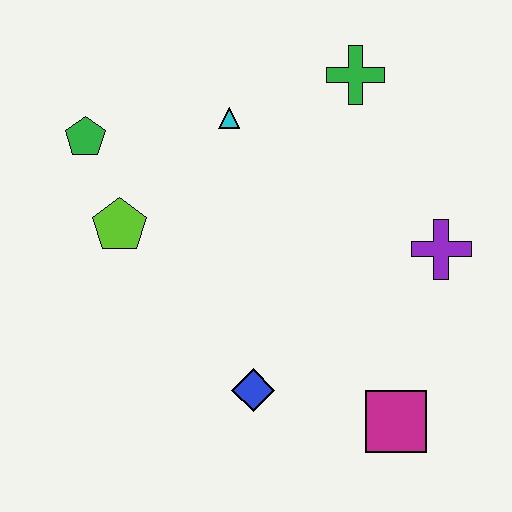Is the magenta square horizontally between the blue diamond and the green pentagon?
No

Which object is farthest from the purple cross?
The green pentagon is farthest from the purple cross.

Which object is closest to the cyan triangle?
The green cross is closest to the cyan triangle.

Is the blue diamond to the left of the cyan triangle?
No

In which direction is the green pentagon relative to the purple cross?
The green pentagon is to the left of the purple cross.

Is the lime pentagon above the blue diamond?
Yes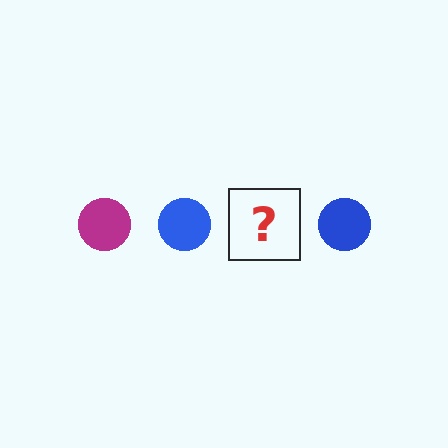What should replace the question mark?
The question mark should be replaced with a magenta circle.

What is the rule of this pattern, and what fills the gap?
The rule is that the pattern cycles through magenta, blue circles. The gap should be filled with a magenta circle.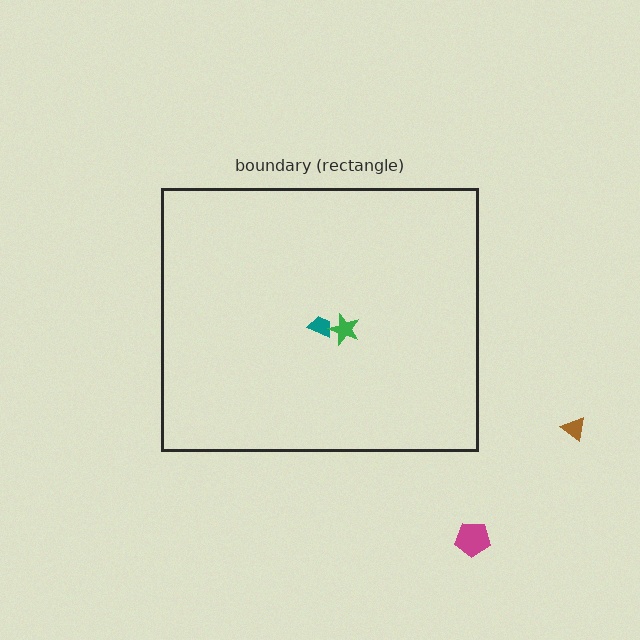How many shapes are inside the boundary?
2 inside, 2 outside.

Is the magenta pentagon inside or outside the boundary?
Outside.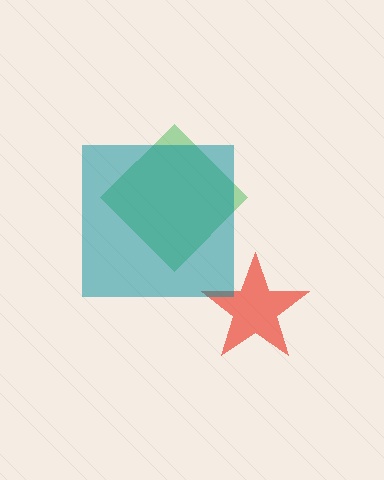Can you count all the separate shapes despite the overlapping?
Yes, there are 3 separate shapes.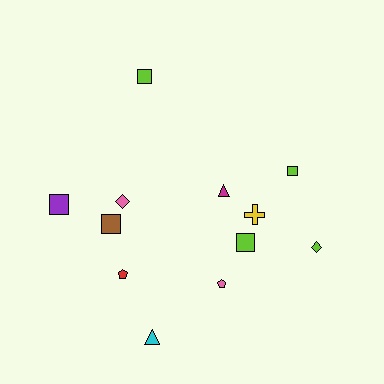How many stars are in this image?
There are no stars.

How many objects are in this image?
There are 12 objects.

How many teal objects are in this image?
There are no teal objects.